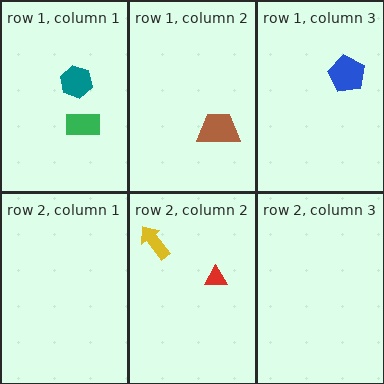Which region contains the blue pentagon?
The row 1, column 3 region.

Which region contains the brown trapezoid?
The row 1, column 2 region.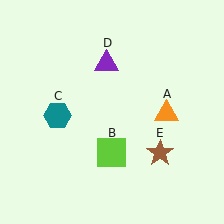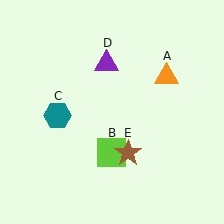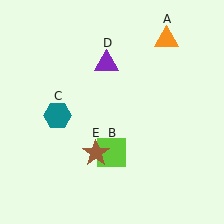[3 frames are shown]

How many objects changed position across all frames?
2 objects changed position: orange triangle (object A), brown star (object E).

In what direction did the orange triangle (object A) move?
The orange triangle (object A) moved up.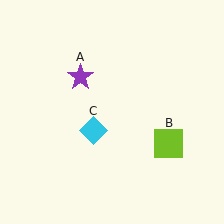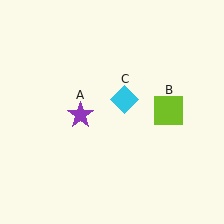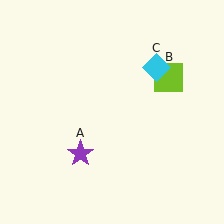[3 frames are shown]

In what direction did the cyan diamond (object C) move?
The cyan diamond (object C) moved up and to the right.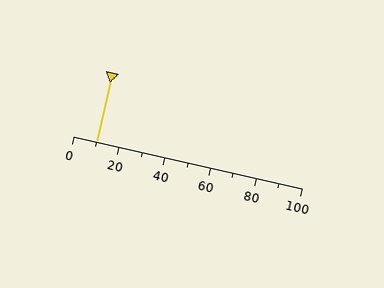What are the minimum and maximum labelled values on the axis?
The axis runs from 0 to 100.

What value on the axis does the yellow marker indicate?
The marker indicates approximately 10.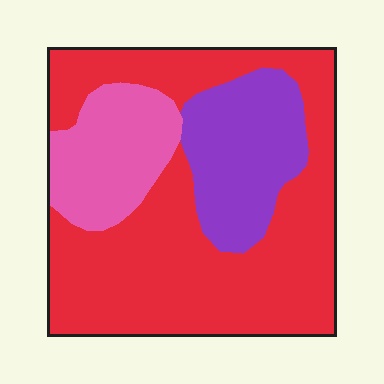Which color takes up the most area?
Red, at roughly 65%.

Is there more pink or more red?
Red.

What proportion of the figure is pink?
Pink covers roughly 15% of the figure.